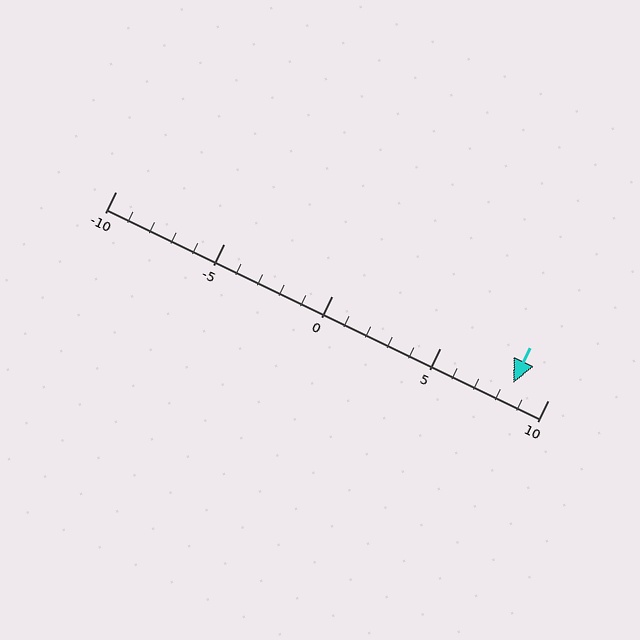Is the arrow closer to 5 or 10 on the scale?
The arrow is closer to 10.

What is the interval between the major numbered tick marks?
The major tick marks are spaced 5 units apart.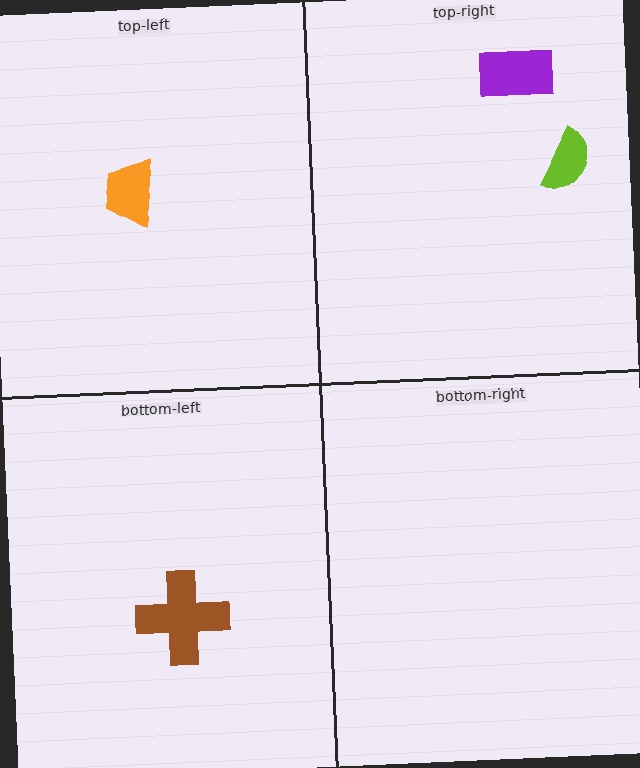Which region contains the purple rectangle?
The top-right region.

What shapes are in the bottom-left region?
The brown cross.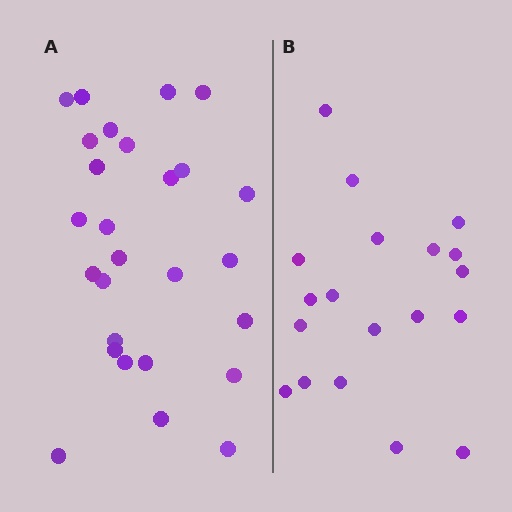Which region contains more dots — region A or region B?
Region A (the left region) has more dots.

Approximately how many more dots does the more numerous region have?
Region A has roughly 8 or so more dots than region B.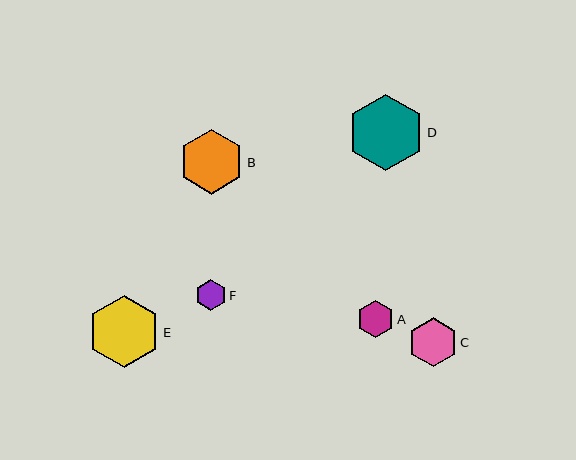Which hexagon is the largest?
Hexagon D is the largest with a size of approximately 76 pixels.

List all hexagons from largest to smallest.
From largest to smallest: D, E, B, C, A, F.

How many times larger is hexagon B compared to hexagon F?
Hexagon B is approximately 2.1 times the size of hexagon F.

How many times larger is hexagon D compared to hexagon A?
Hexagon D is approximately 2.1 times the size of hexagon A.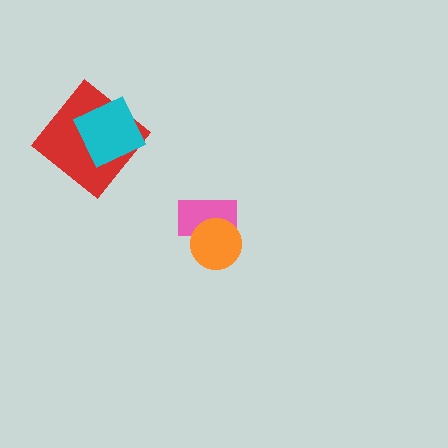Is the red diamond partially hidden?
Yes, it is partially covered by another shape.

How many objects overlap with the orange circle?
1 object overlaps with the orange circle.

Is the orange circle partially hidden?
No, no other shape covers it.